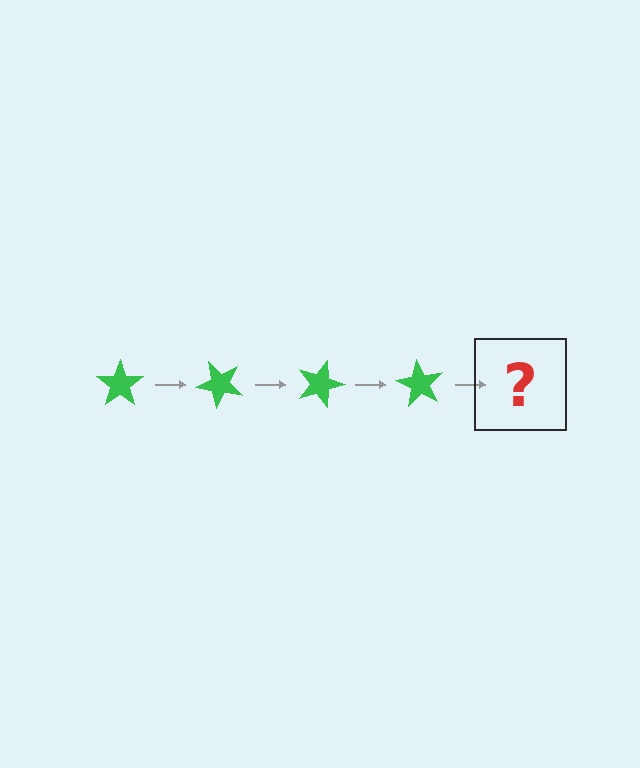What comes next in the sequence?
The next element should be a green star rotated 180 degrees.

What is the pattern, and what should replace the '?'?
The pattern is that the star rotates 45 degrees each step. The '?' should be a green star rotated 180 degrees.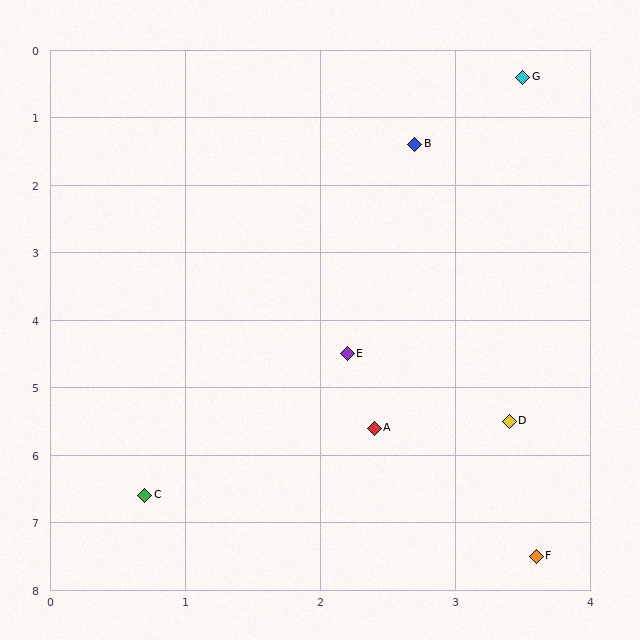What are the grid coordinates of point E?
Point E is at approximately (2.2, 4.5).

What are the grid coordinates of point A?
Point A is at approximately (2.4, 5.6).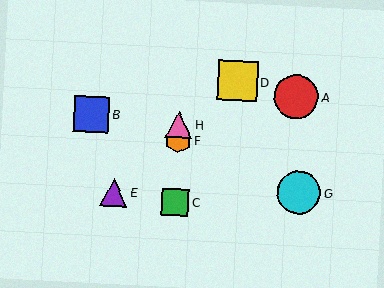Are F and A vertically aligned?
No, F is at x≈178 and A is at x≈296.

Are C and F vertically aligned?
Yes, both are at x≈175.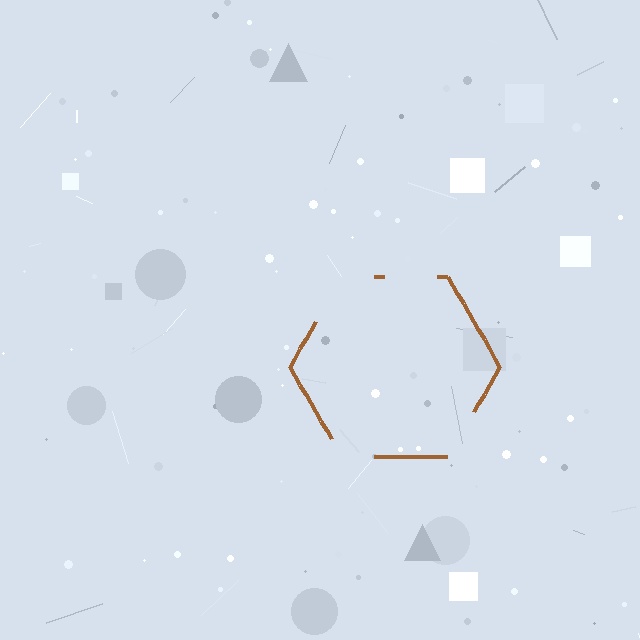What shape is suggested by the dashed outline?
The dashed outline suggests a hexagon.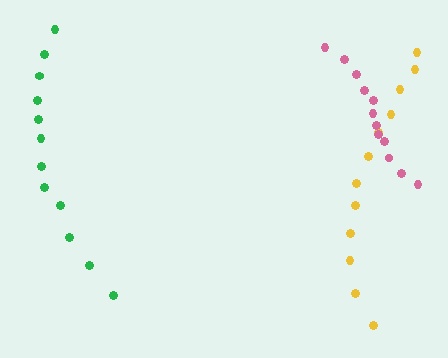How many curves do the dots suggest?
There are 3 distinct paths.